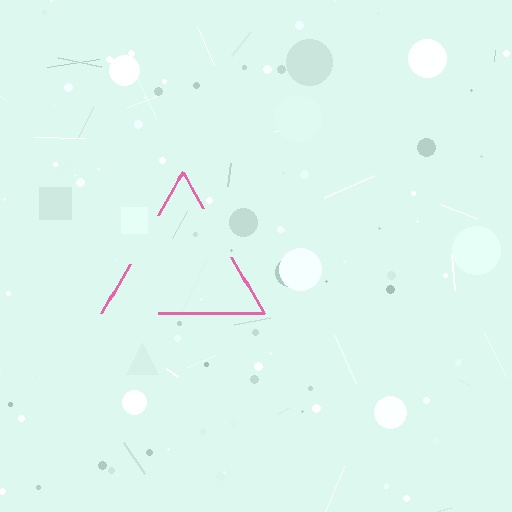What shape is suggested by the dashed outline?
The dashed outline suggests a triangle.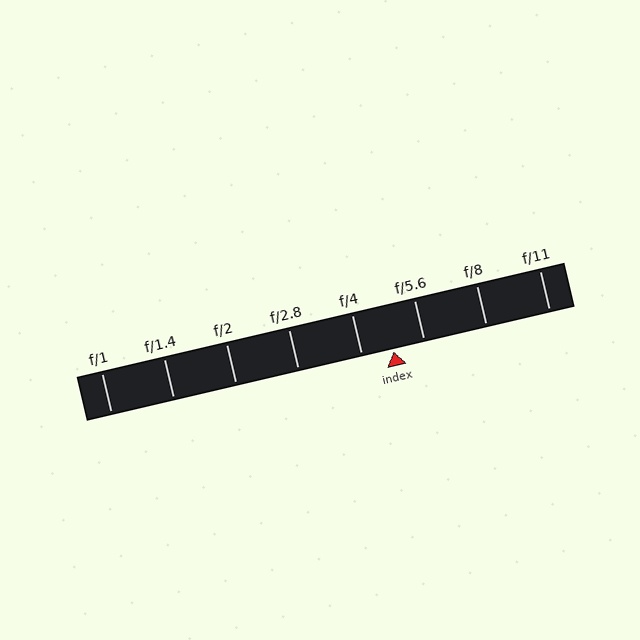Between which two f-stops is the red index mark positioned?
The index mark is between f/4 and f/5.6.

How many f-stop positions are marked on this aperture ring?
There are 8 f-stop positions marked.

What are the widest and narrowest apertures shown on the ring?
The widest aperture shown is f/1 and the narrowest is f/11.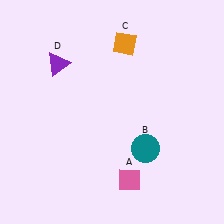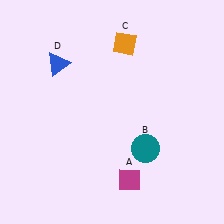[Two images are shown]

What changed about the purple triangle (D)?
In Image 1, D is purple. In Image 2, it changed to blue.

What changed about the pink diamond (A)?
In Image 1, A is pink. In Image 2, it changed to magenta.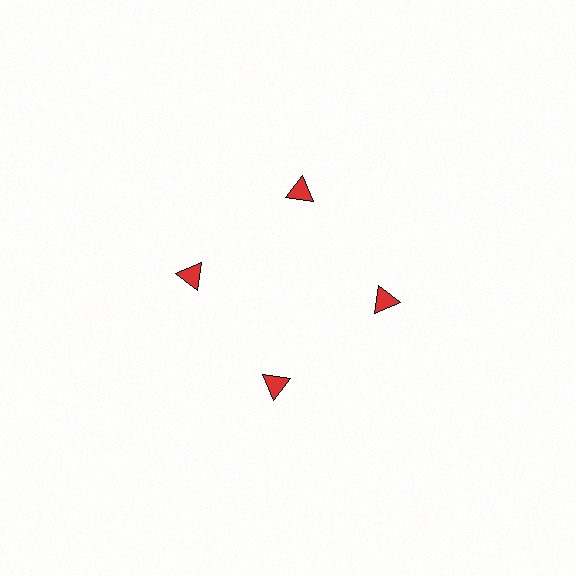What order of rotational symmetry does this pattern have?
This pattern has 4-fold rotational symmetry.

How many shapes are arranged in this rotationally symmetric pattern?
There are 4 shapes, arranged in 4 groups of 1.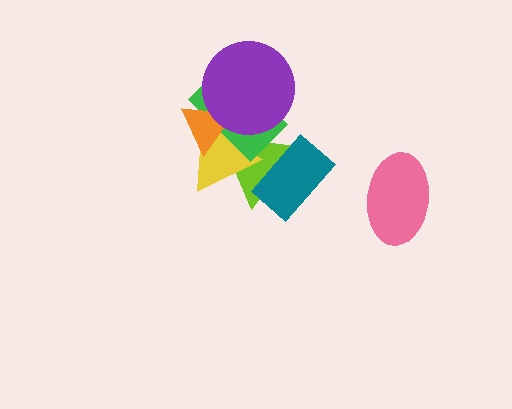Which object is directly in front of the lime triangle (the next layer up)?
The yellow triangle is directly in front of the lime triangle.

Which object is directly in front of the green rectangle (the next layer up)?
The orange triangle is directly in front of the green rectangle.